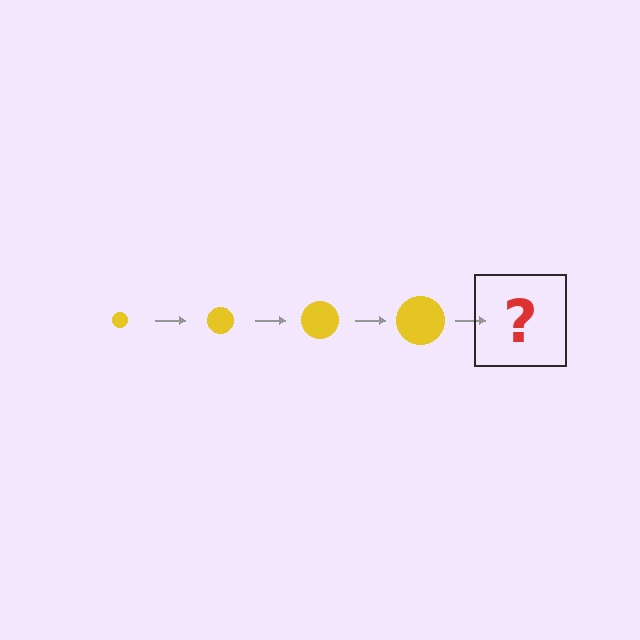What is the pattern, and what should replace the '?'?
The pattern is that the circle gets progressively larger each step. The '?' should be a yellow circle, larger than the previous one.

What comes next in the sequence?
The next element should be a yellow circle, larger than the previous one.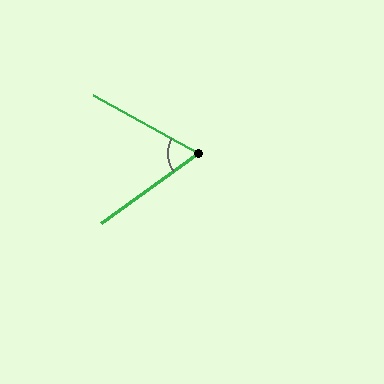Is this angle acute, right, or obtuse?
It is acute.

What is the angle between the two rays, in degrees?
Approximately 65 degrees.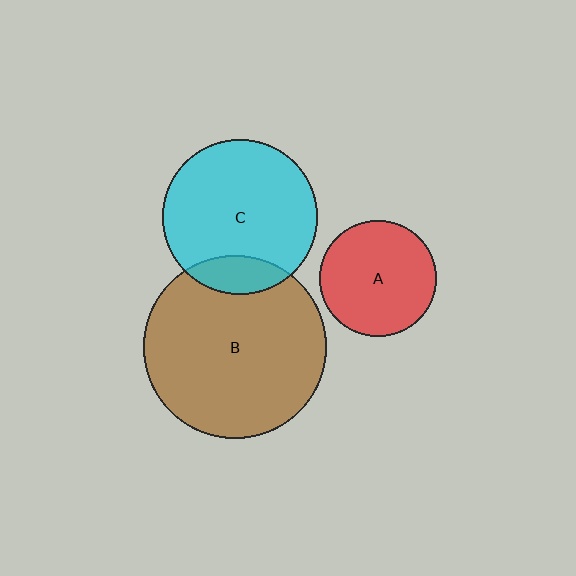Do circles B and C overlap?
Yes.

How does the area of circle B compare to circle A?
Approximately 2.5 times.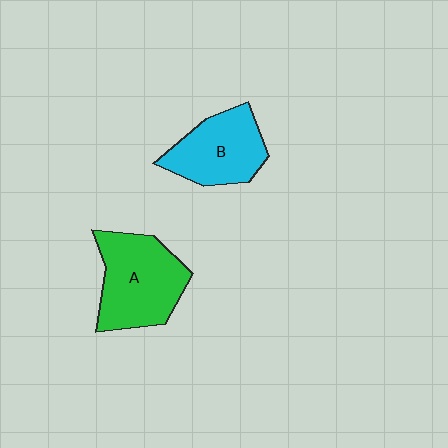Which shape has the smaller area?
Shape B (cyan).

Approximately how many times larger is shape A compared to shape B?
Approximately 1.2 times.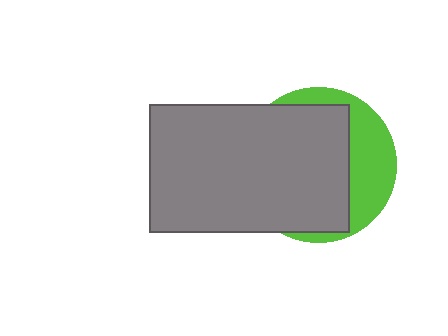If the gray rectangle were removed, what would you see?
You would see the complete lime circle.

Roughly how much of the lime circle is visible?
A small part of it is visible (roughly 33%).